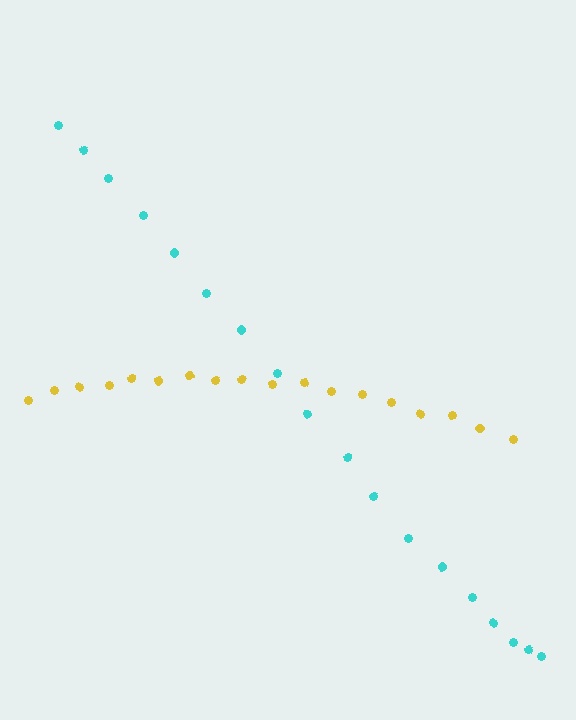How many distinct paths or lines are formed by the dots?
There are 2 distinct paths.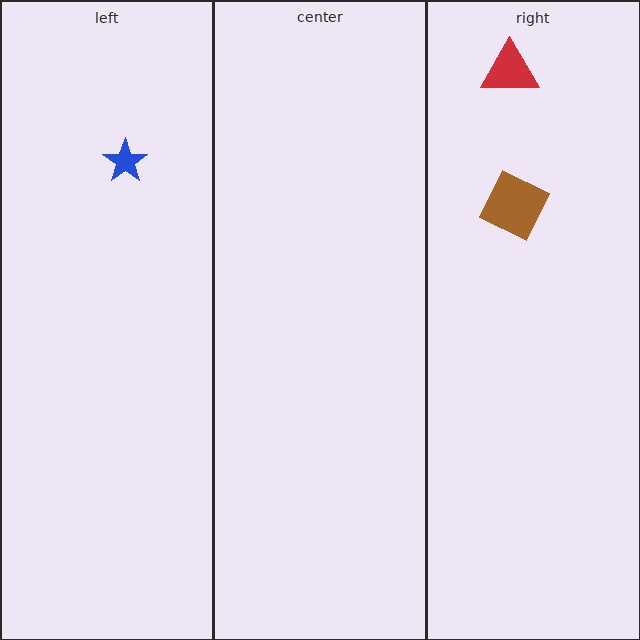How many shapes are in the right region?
2.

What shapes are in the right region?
The red triangle, the brown diamond.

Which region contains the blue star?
The left region.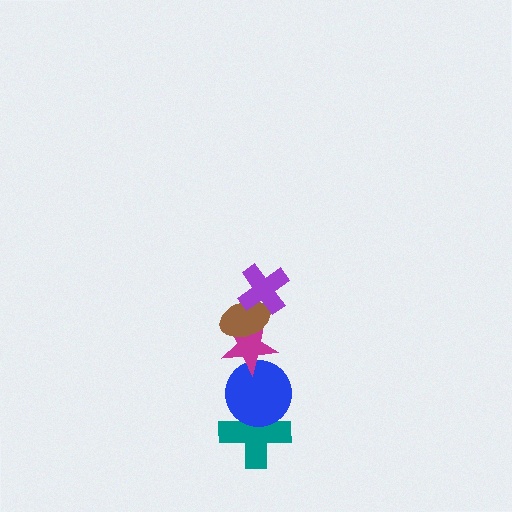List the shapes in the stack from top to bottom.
From top to bottom: the purple cross, the brown ellipse, the magenta star, the blue circle, the teal cross.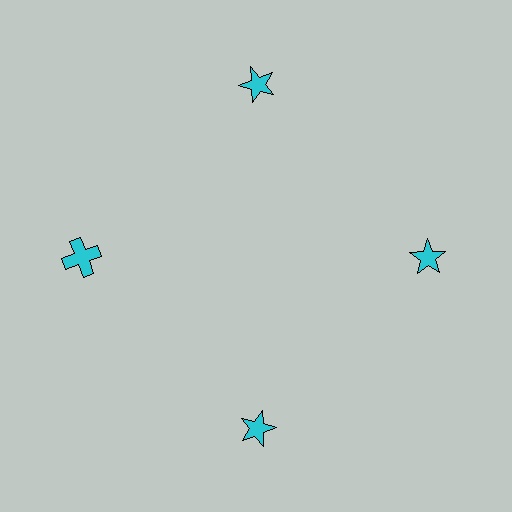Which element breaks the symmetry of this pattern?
The cyan cross at roughly the 9 o'clock position breaks the symmetry. All other shapes are cyan stars.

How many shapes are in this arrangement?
There are 4 shapes arranged in a ring pattern.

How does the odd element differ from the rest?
It has a different shape: cross instead of star.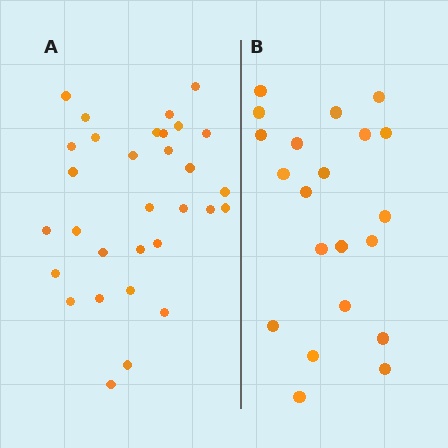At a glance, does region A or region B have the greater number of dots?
Region A (the left region) has more dots.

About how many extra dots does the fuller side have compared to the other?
Region A has roughly 10 or so more dots than region B.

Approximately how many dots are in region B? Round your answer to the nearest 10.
About 20 dots. (The exact count is 21, which rounds to 20.)